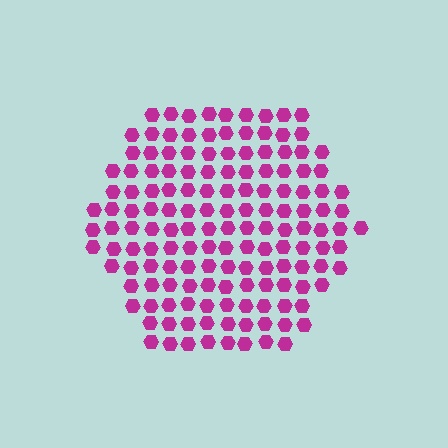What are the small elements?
The small elements are hexagons.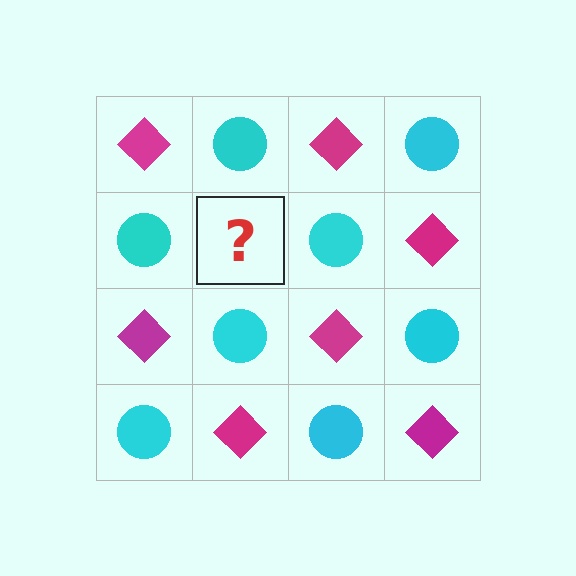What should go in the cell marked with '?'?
The missing cell should contain a magenta diamond.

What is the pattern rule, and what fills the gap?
The rule is that it alternates magenta diamond and cyan circle in a checkerboard pattern. The gap should be filled with a magenta diamond.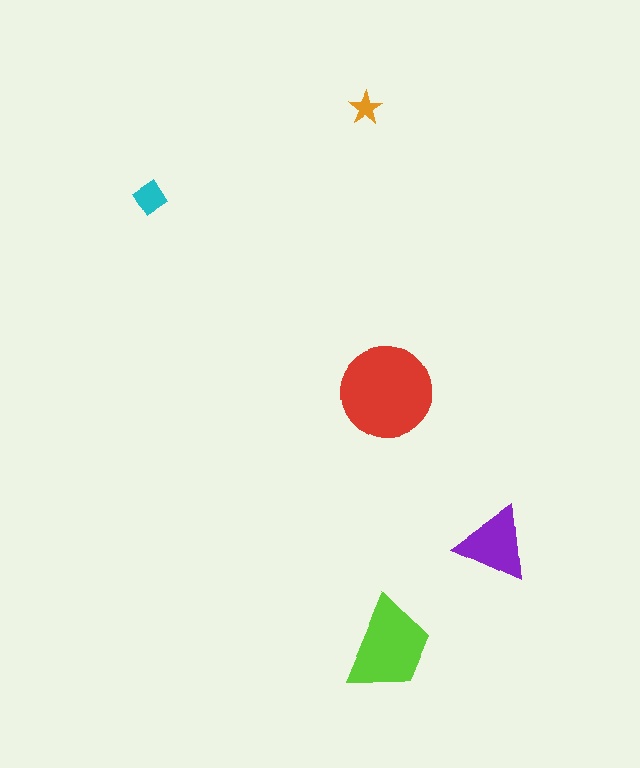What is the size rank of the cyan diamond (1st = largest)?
4th.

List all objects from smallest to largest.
The orange star, the cyan diamond, the purple triangle, the lime trapezoid, the red circle.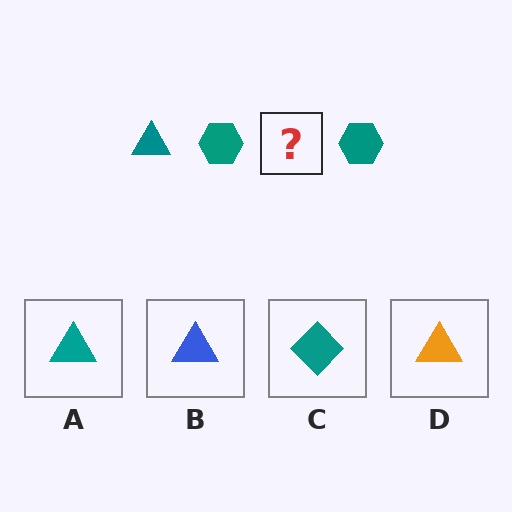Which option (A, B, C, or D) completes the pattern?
A.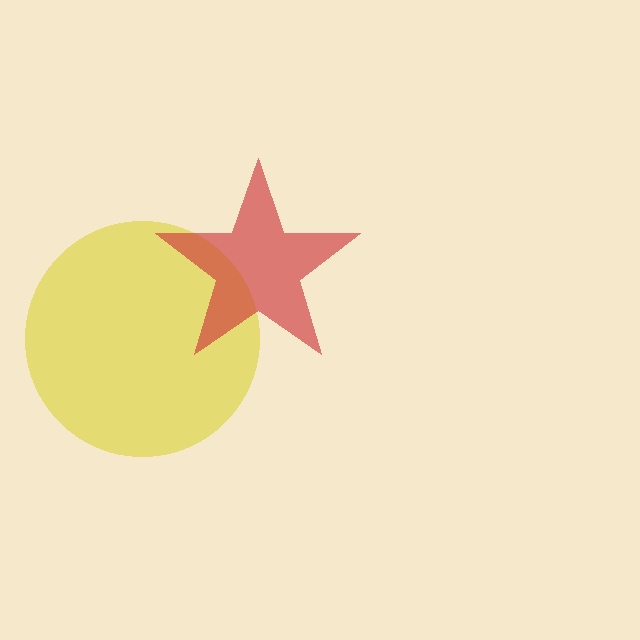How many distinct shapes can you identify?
There are 2 distinct shapes: a yellow circle, a red star.